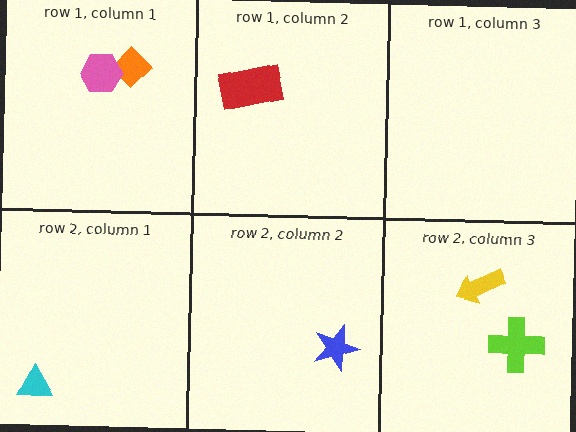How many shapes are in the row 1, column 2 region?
1.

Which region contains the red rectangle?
The row 1, column 2 region.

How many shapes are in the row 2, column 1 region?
1.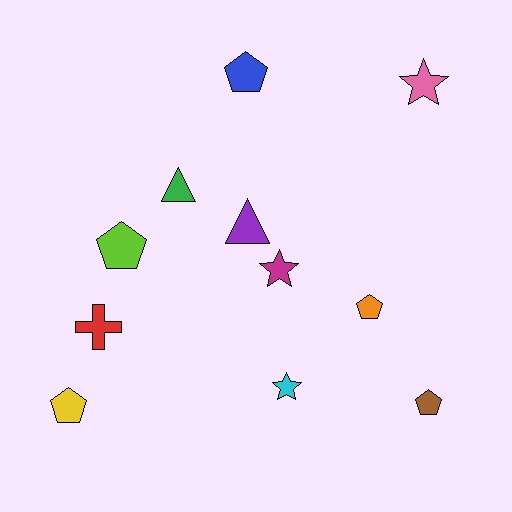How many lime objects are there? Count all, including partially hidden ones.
There is 1 lime object.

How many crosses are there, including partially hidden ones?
There is 1 cross.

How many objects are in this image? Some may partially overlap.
There are 11 objects.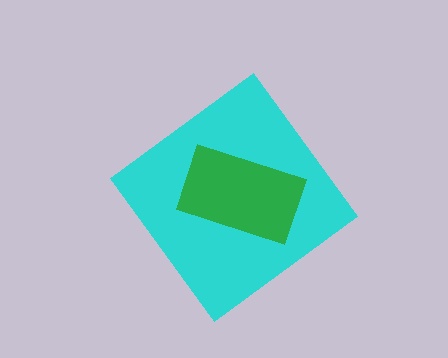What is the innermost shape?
The green rectangle.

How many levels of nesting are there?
2.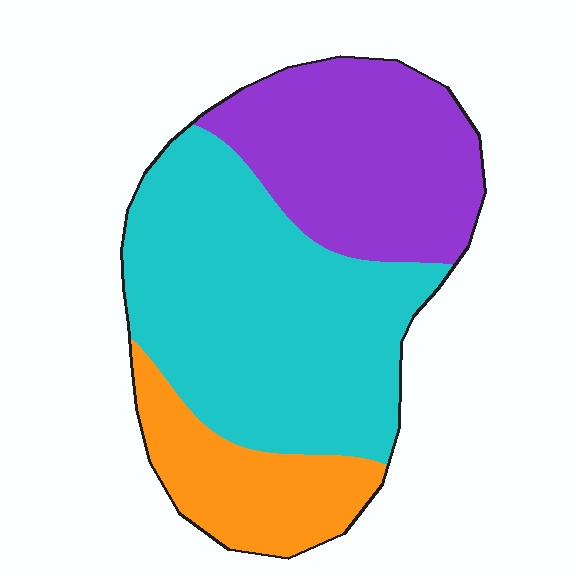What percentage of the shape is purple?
Purple takes up about one third (1/3) of the shape.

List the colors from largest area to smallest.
From largest to smallest: cyan, purple, orange.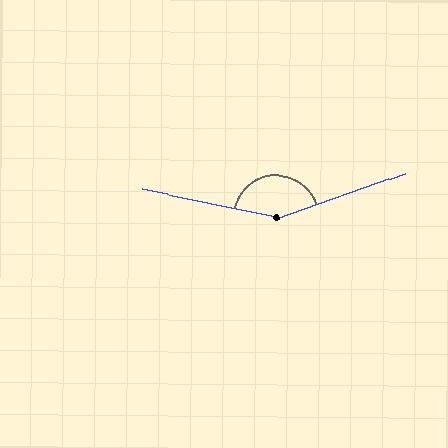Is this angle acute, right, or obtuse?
It is obtuse.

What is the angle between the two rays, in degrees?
Approximately 149 degrees.